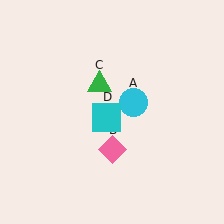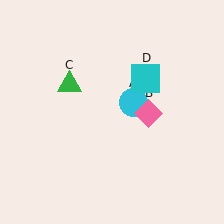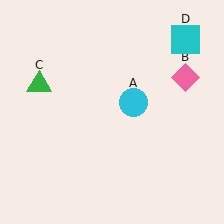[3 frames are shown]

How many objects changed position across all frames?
3 objects changed position: pink diamond (object B), green triangle (object C), cyan square (object D).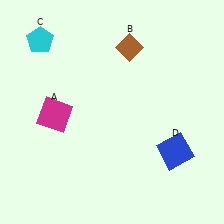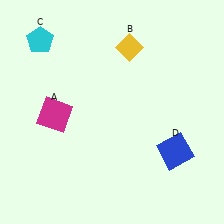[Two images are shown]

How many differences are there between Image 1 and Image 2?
There is 1 difference between the two images.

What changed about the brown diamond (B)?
In Image 1, B is brown. In Image 2, it changed to yellow.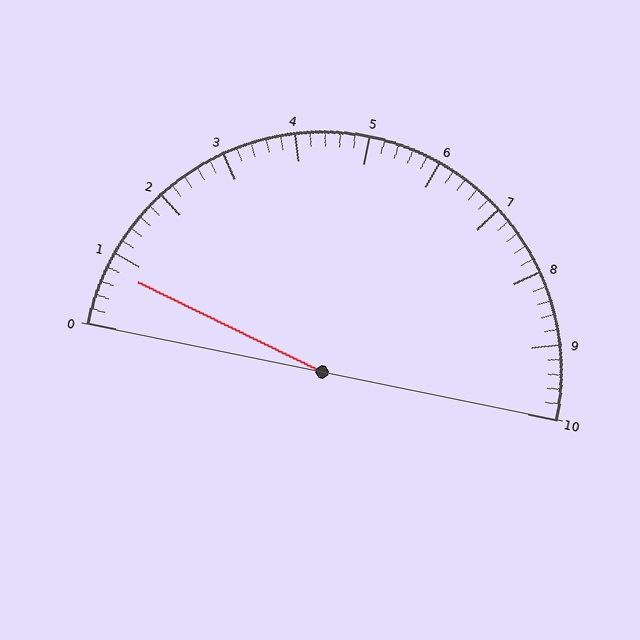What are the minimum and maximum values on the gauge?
The gauge ranges from 0 to 10.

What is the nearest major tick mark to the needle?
The nearest major tick mark is 1.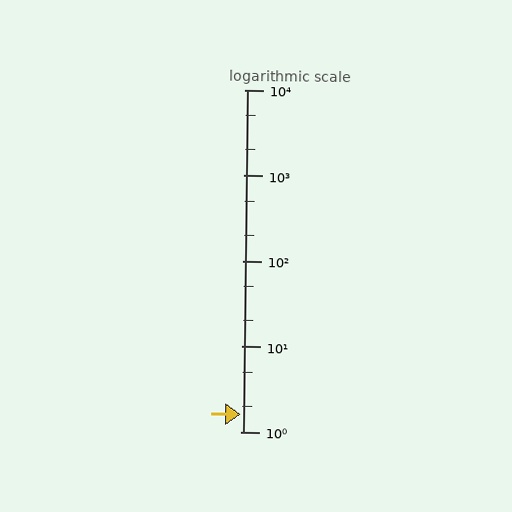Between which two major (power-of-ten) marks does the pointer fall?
The pointer is between 1 and 10.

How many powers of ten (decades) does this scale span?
The scale spans 4 decades, from 1 to 10000.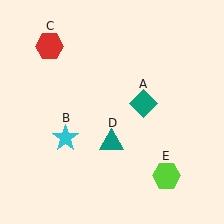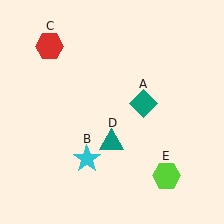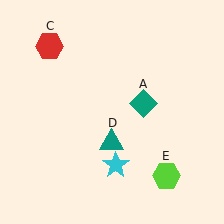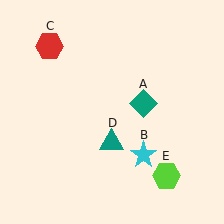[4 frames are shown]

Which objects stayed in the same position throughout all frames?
Teal diamond (object A) and red hexagon (object C) and teal triangle (object D) and lime hexagon (object E) remained stationary.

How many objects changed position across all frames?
1 object changed position: cyan star (object B).